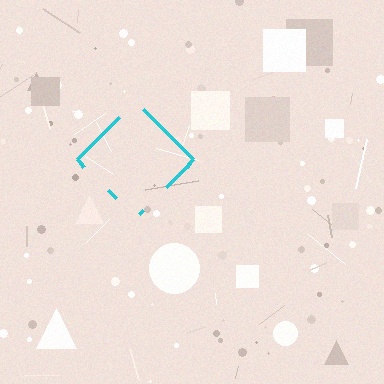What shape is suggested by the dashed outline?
The dashed outline suggests a diamond.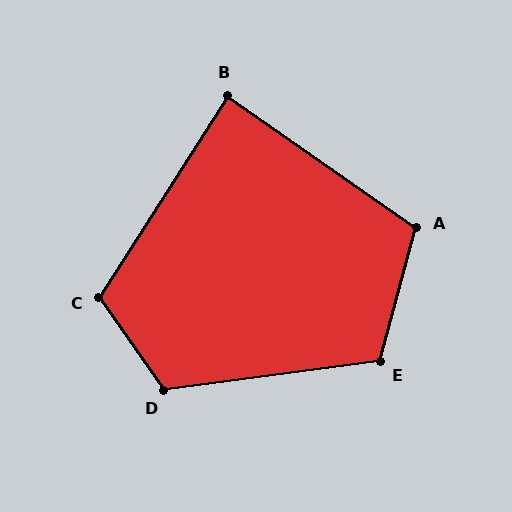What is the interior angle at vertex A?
Approximately 110 degrees (obtuse).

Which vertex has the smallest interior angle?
B, at approximately 88 degrees.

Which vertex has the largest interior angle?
D, at approximately 118 degrees.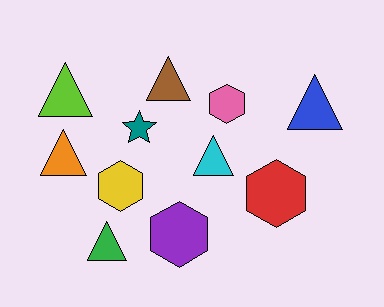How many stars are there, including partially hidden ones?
There is 1 star.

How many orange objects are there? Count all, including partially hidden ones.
There is 1 orange object.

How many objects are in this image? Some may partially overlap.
There are 11 objects.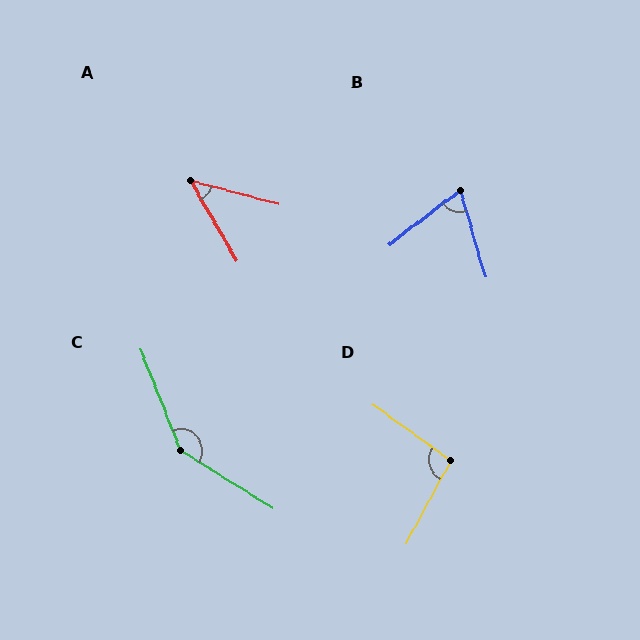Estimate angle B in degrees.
Approximately 69 degrees.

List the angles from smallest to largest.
A (45°), B (69°), D (98°), C (143°).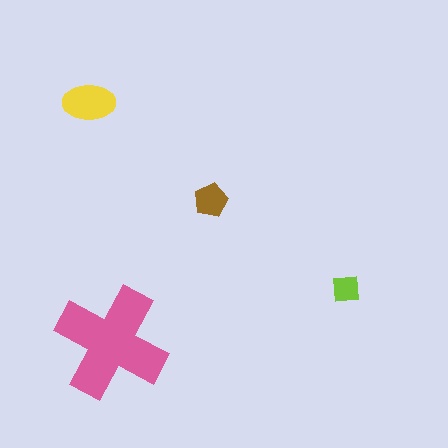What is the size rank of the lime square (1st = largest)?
4th.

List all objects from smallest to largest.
The lime square, the brown pentagon, the yellow ellipse, the pink cross.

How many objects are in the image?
There are 4 objects in the image.